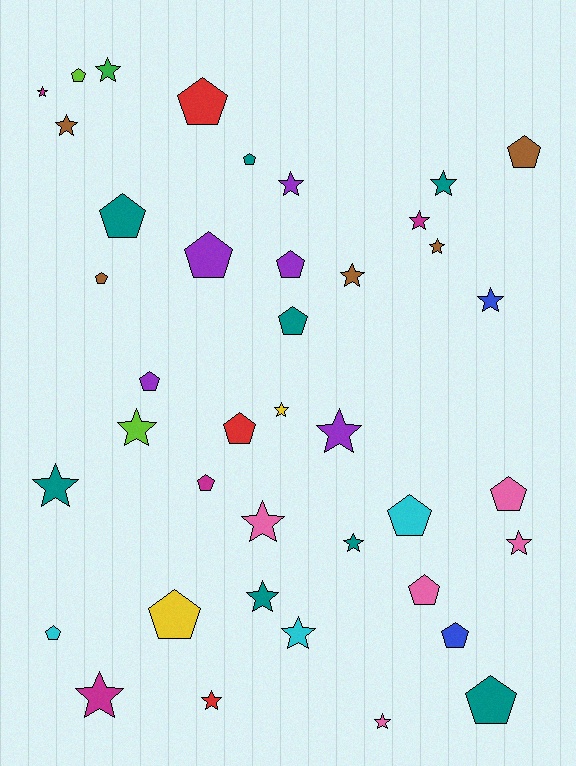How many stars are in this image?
There are 21 stars.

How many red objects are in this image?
There are 3 red objects.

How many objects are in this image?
There are 40 objects.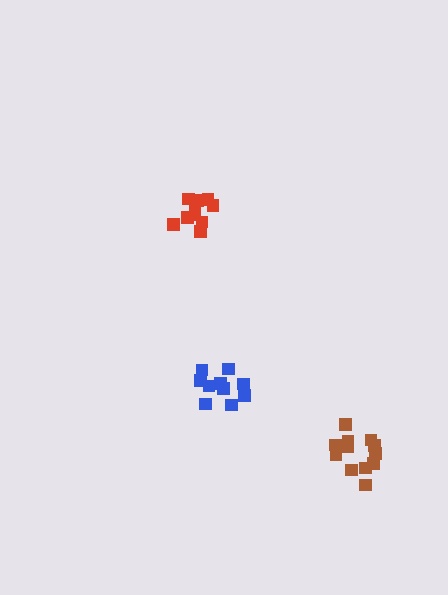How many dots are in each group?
Group 1: 12 dots, Group 2: 10 dots, Group 3: 10 dots (32 total).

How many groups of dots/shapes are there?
There are 3 groups.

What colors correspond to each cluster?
The clusters are colored: brown, red, blue.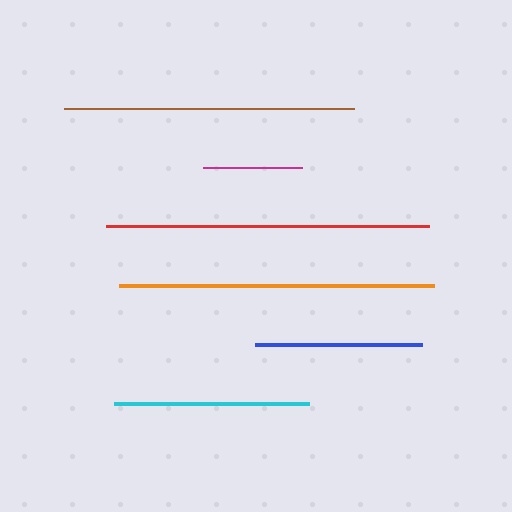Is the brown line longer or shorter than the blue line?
The brown line is longer than the blue line.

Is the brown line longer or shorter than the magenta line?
The brown line is longer than the magenta line.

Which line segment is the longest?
The red line is the longest at approximately 324 pixels.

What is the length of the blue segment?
The blue segment is approximately 167 pixels long.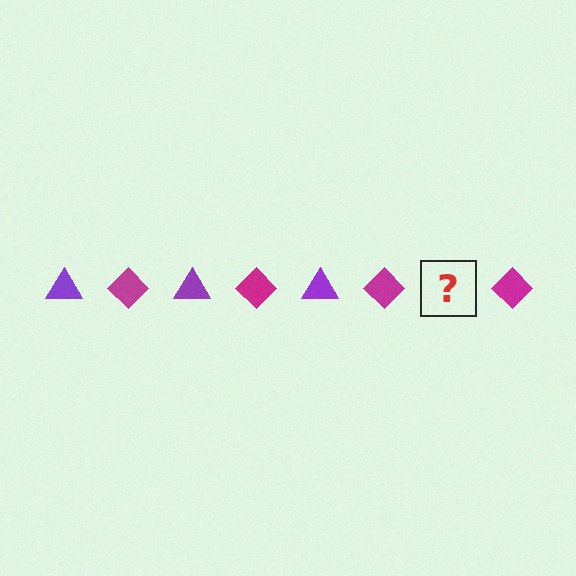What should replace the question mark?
The question mark should be replaced with a purple triangle.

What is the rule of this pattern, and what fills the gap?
The rule is that the pattern alternates between purple triangle and magenta diamond. The gap should be filled with a purple triangle.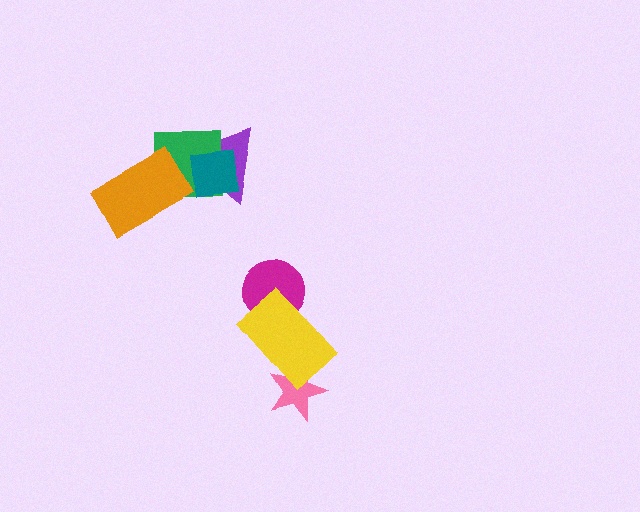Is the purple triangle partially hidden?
Yes, it is partially covered by another shape.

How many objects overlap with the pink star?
1 object overlaps with the pink star.